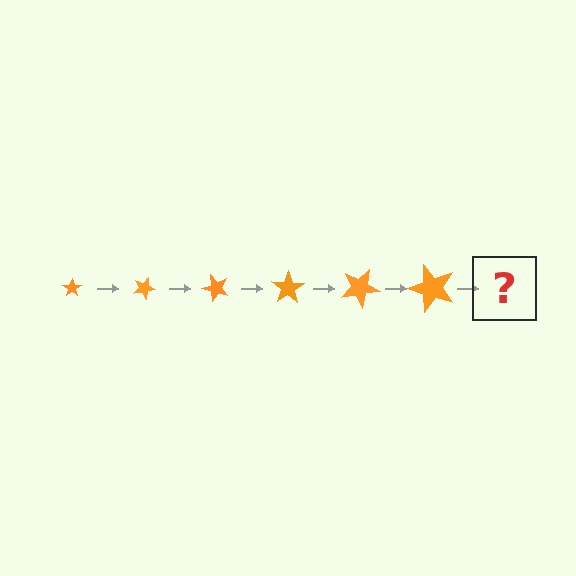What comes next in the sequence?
The next element should be a star, larger than the previous one and rotated 150 degrees from the start.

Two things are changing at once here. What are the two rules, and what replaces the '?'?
The two rules are that the star grows larger each step and it rotates 25 degrees each step. The '?' should be a star, larger than the previous one and rotated 150 degrees from the start.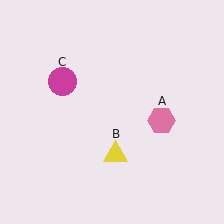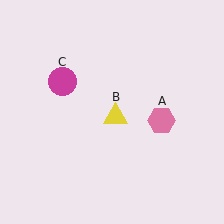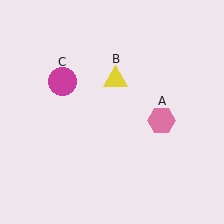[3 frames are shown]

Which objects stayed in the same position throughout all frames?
Pink hexagon (object A) and magenta circle (object C) remained stationary.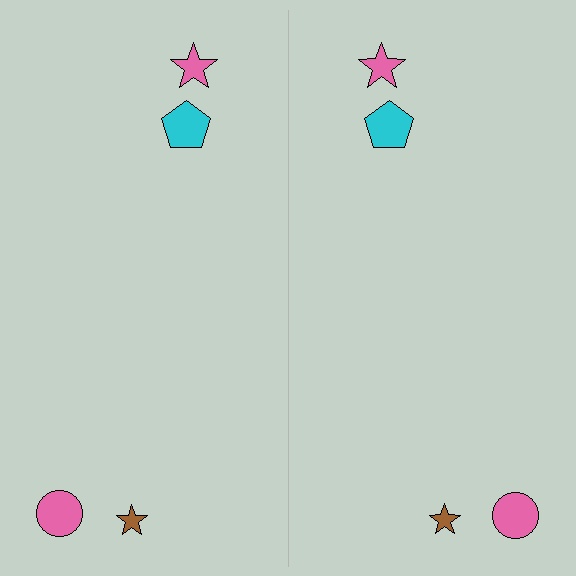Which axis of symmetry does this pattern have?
The pattern has a vertical axis of symmetry running through the center of the image.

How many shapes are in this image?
There are 8 shapes in this image.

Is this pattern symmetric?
Yes, this pattern has bilateral (reflection) symmetry.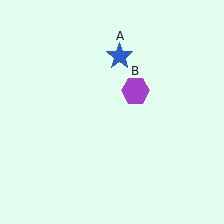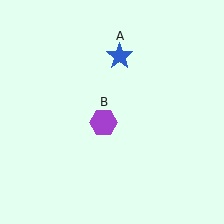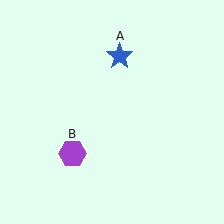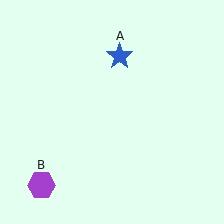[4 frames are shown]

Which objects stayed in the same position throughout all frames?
Blue star (object A) remained stationary.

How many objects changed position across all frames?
1 object changed position: purple hexagon (object B).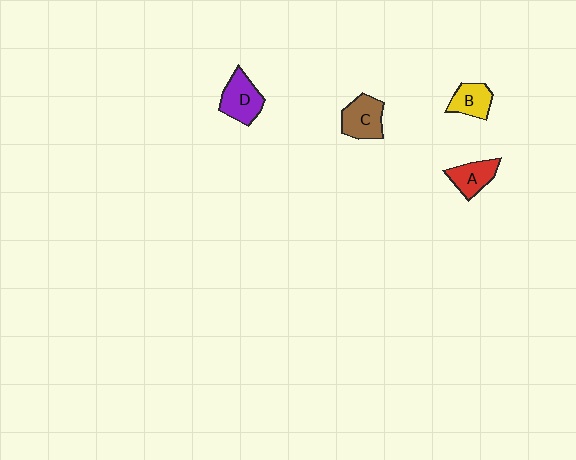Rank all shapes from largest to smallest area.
From largest to smallest: D (purple), C (brown), A (red), B (yellow).